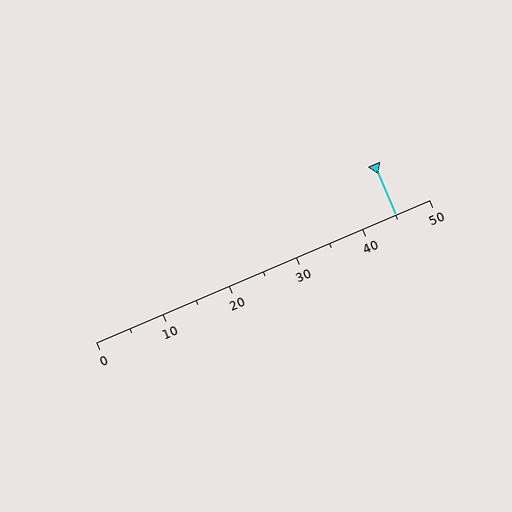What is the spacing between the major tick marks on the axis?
The major ticks are spaced 10 apart.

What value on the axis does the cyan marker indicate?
The marker indicates approximately 45.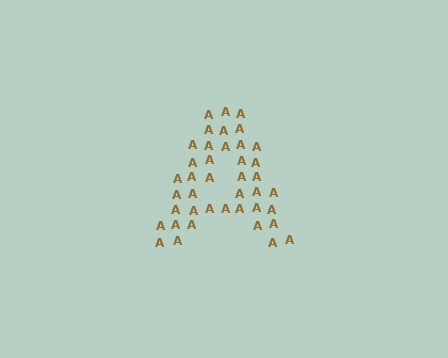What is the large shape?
The large shape is the letter A.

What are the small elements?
The small elements are letter A's.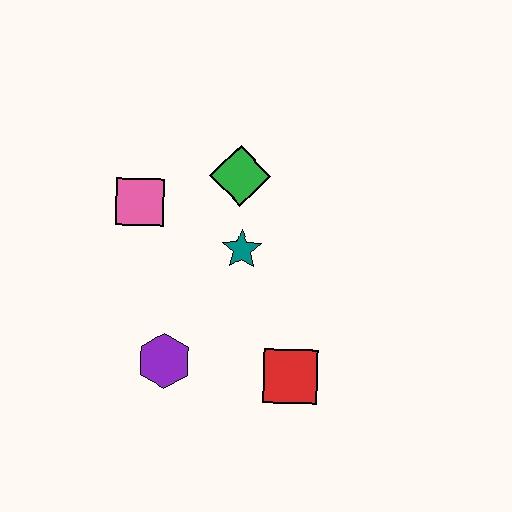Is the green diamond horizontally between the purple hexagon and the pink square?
No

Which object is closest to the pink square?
The green diamond is closest to the pink square.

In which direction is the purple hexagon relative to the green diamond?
The purple hexagon is below the green diamond.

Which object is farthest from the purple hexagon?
The green diamond is farthest from the purple hexagon.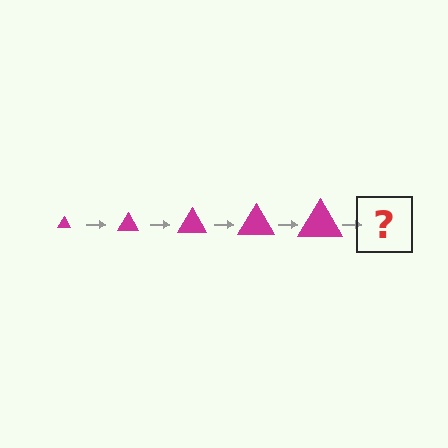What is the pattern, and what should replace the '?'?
The pattern is that the triangle gets progressively larger each step. The '?' should be a magenta triangle, larger than the previous one.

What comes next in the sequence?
The next element should be a magenta triangle, larger than the previous one.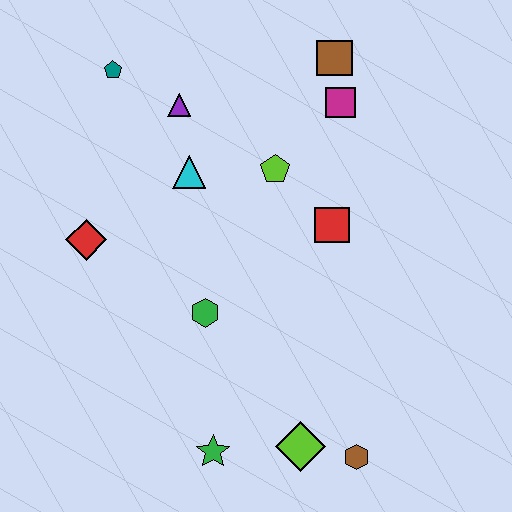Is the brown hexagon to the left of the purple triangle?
No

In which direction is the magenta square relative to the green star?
The magenta square is above the green star.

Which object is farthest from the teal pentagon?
The brown hexagon is farthest from the teal pentagon.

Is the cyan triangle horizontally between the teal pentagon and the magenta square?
Yes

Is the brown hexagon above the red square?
No